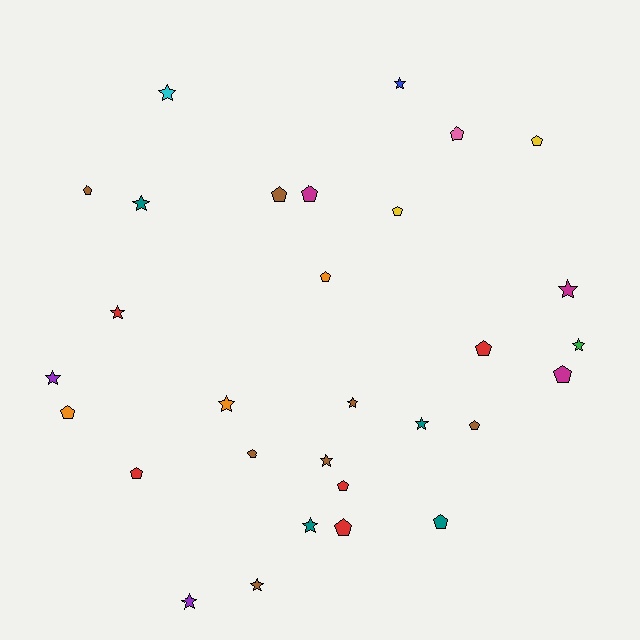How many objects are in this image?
There are 30 objects.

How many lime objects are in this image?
There are no lime objects.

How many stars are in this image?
There are 14 stars.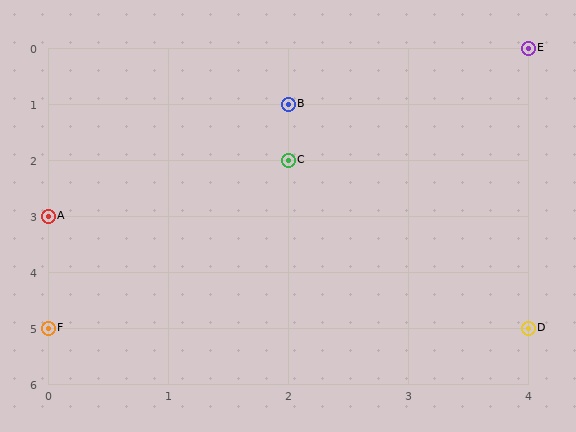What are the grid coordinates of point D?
Point D is at grid coordinates (4, 5).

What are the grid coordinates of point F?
Point F is at grid coordinates (0, 5).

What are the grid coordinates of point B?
Point B is at grid coordinates (2, 1).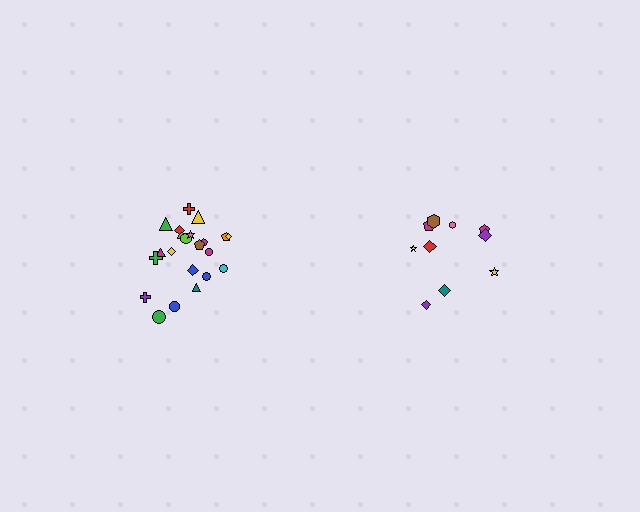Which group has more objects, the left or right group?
The left group.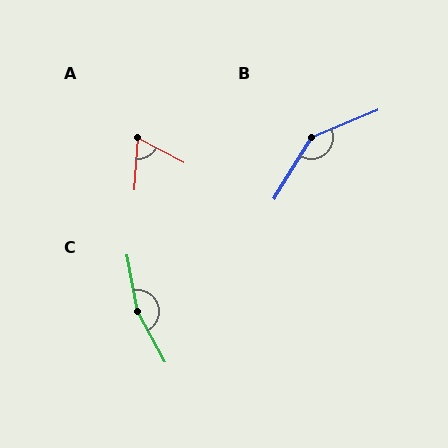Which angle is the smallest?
A, at approximately 66 degrees.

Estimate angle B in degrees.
Approximately 144 degrees.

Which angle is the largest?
C, at approximately 162 degrees.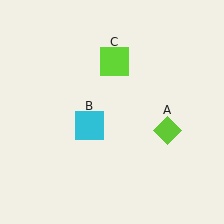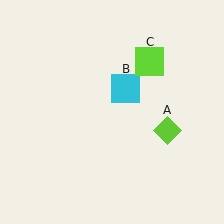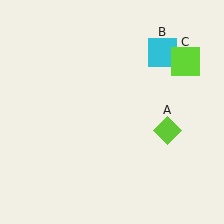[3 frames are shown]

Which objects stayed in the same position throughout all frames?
Lime diamond (object A) remained stationary.